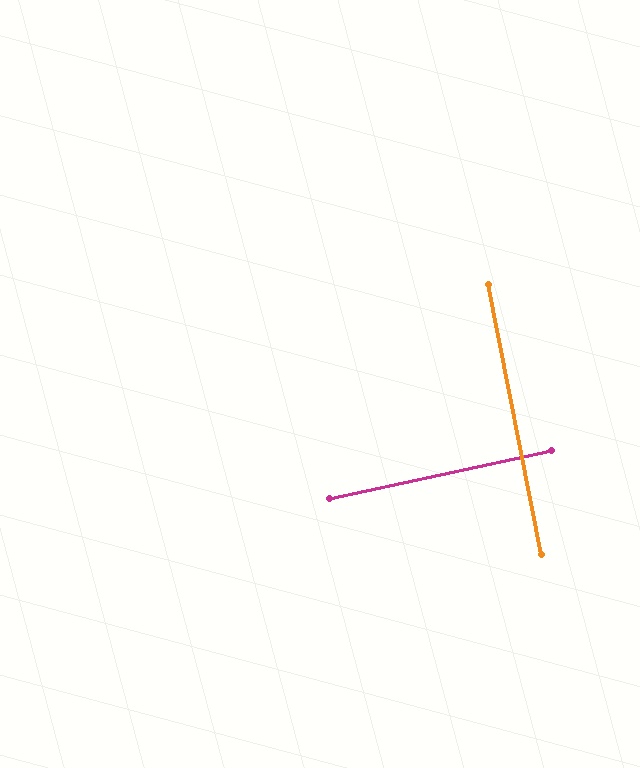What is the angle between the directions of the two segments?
Approximately 89 degrees.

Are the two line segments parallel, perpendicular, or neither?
Perpendicular — they meet at approximately 89°.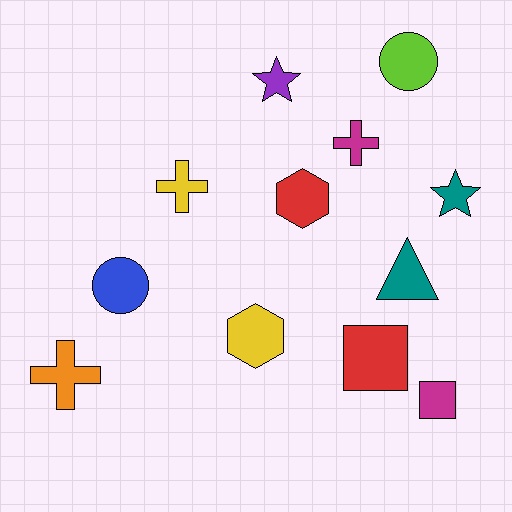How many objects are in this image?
There are 12 objects.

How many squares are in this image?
There are 2 squares.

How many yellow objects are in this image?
There are 2 yellow objects.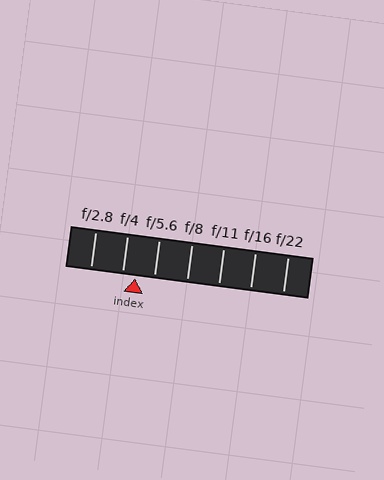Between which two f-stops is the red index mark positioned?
The index mark is between f/4 and f/5.6.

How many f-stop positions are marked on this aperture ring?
There are 7 f-stop positions marked.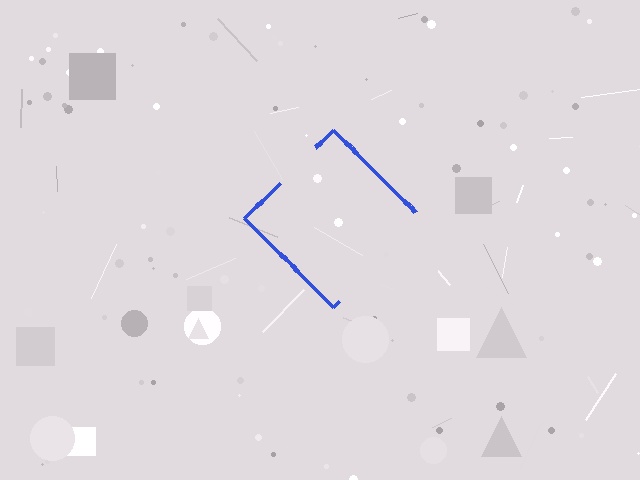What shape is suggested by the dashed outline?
The dashed outline suggests a diamond.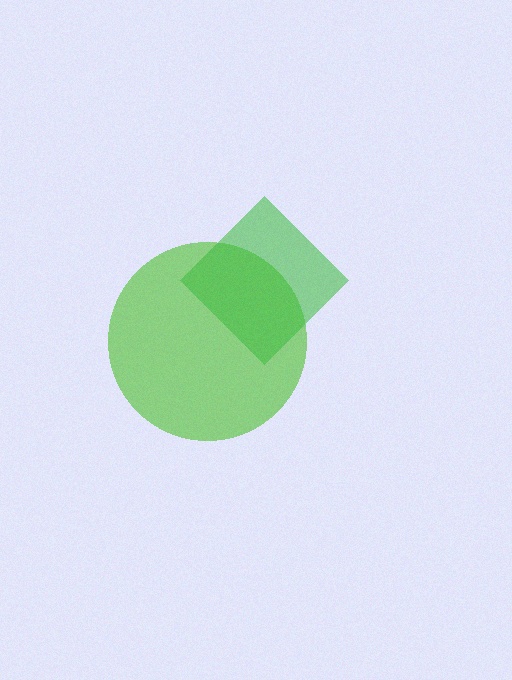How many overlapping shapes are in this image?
There are 2 overlapping shapes in the image.